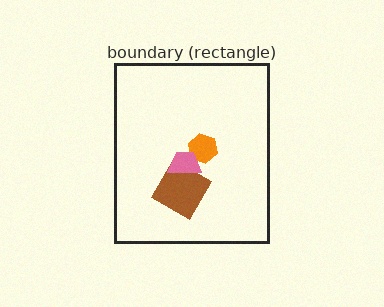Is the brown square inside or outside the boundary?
Inside.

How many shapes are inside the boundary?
3 inside, 0 outside.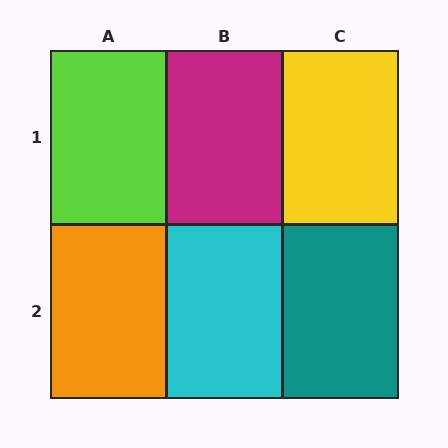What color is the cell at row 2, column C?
Teal.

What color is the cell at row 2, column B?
Cyan.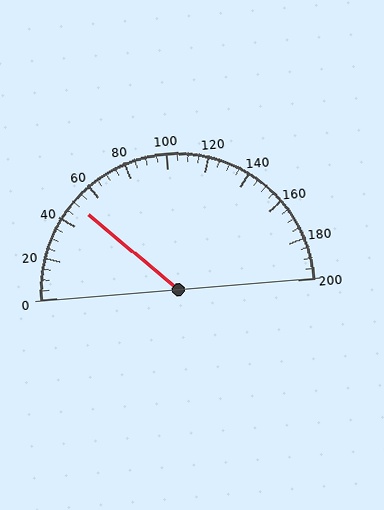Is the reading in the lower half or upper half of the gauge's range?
The reading is in the lower half of the range (0 to 200).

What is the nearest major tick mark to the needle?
The nearest major tick mark is 40.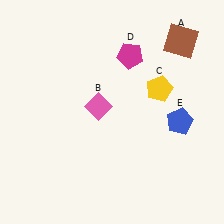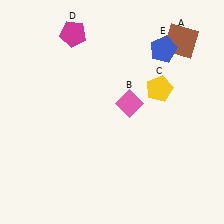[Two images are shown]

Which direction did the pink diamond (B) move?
The pink diamond (B) moved right.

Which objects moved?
The objects that moved are: the pink diamond (B), the magenta pentagon (D), the blue pentagon (E).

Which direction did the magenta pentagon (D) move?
The magenta pentagon (D) moved left.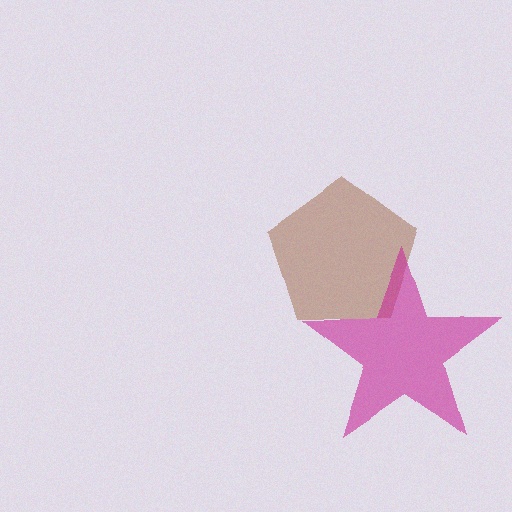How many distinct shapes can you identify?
There are 2 distinct shapes: a brown pentagon, a magenta star.